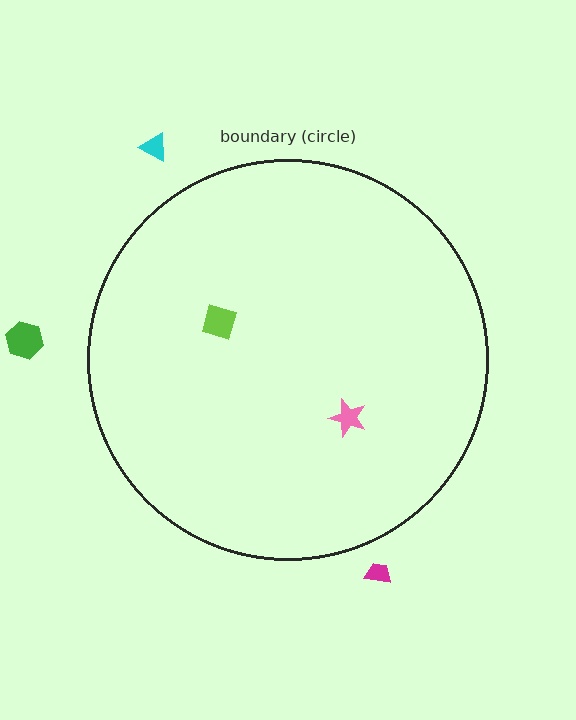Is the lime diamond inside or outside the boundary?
Inside.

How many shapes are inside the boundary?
2 inside, 3 outside.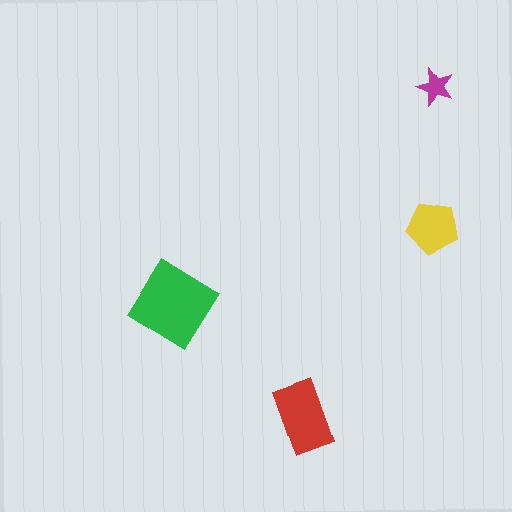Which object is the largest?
The green diamond.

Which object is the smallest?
The magenta star.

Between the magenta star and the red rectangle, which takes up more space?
The red rectangle.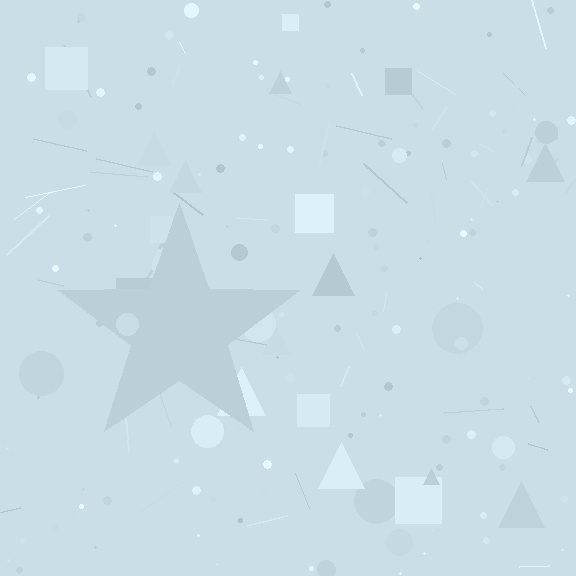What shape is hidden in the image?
A star is hidden in the image.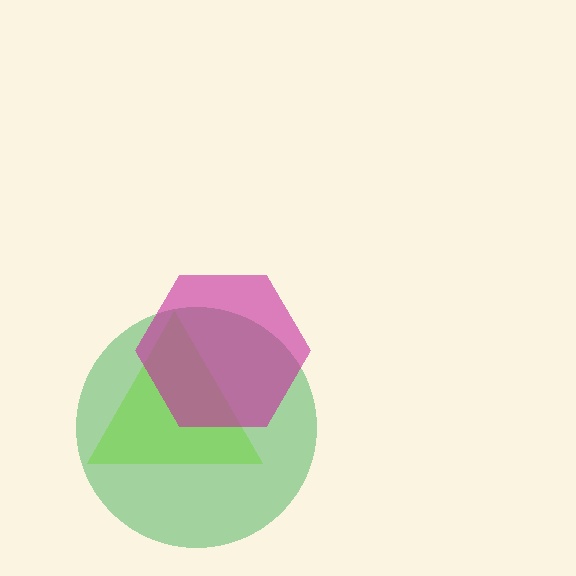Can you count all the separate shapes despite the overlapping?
Yes, there are 3 separate shapes.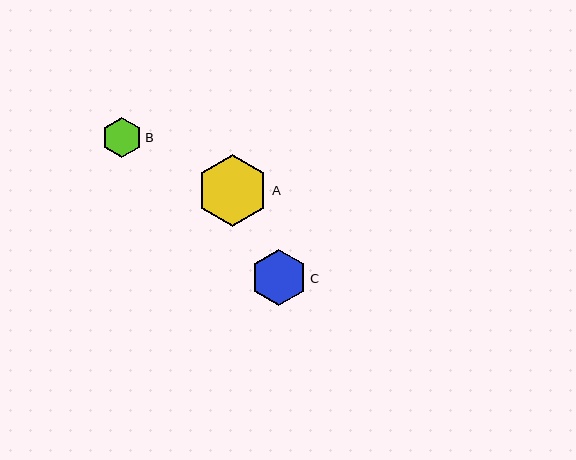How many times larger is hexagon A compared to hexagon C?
Hexagon A is approximately 1.3 times the size of hexagon C.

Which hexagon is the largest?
Hexagon A is the largest with a size of approximately 72 pixels.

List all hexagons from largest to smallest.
From largest to smallest: A, C, B.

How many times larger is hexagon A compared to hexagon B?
Hexagon A is approximately 1.8 times the size of hexagon B.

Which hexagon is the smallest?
Hexagon B is the smallest with a size of approximately 40 pixels.